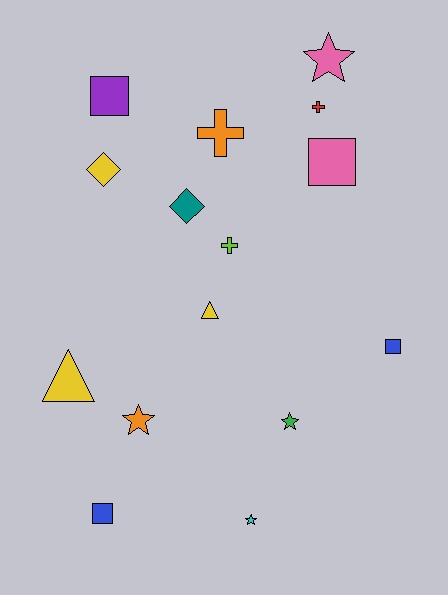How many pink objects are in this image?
There are 2 pink objects.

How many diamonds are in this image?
There are 2 diamonds.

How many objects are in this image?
There are 15 objects.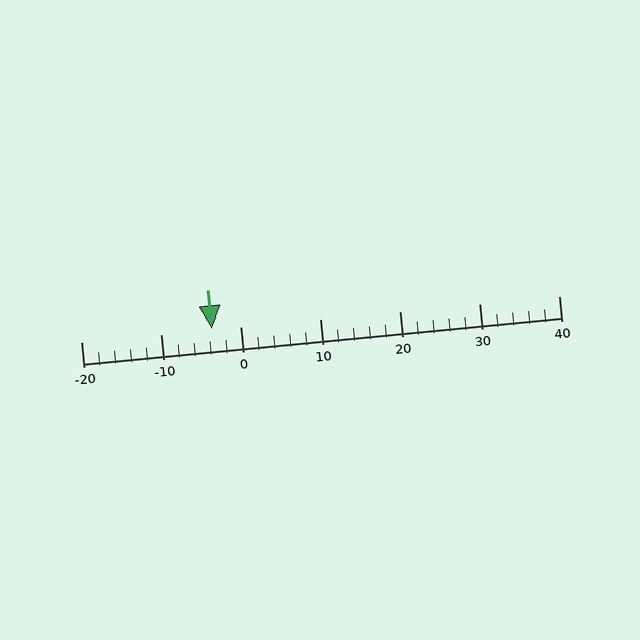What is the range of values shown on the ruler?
The ruler shows values from -20 to 40.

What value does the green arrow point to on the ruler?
The green arrow points to approximately -4.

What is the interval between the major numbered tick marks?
The major tick marks are spaced 10 units apart.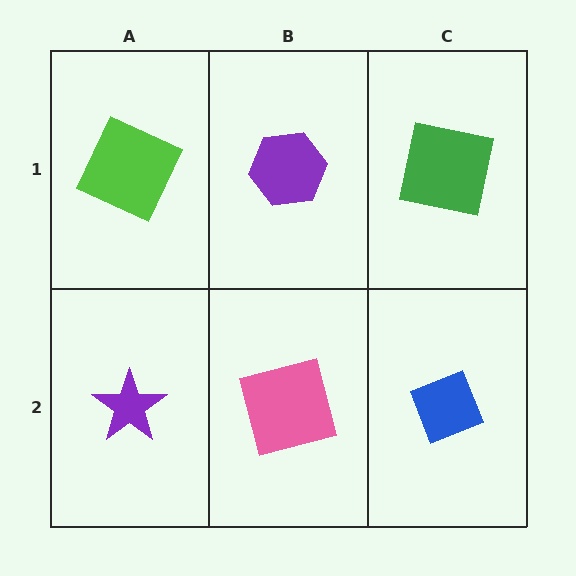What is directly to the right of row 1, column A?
A purple hexagon.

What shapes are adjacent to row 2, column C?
A green square (row 1, column C), a pink square (row 2, column B).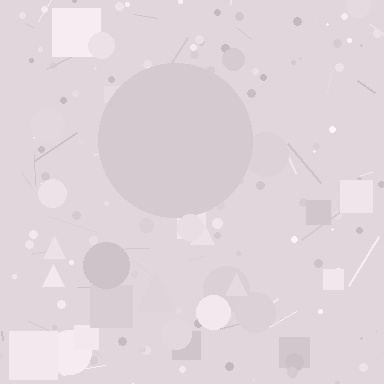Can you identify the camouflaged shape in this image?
The camouflaged shape is a circle.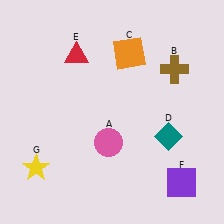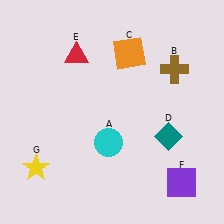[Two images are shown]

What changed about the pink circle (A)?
In Image 1, A is pink. In Image 2, it changed to cyan.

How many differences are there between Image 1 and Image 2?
There is 1 difference between the two images.